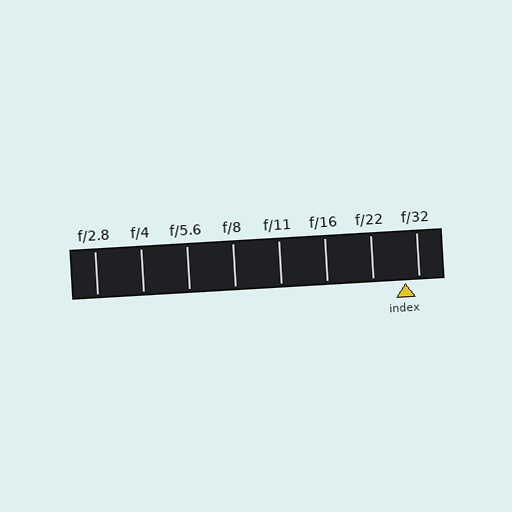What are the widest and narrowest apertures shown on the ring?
The widest aperture shown is f/2.8 and the narrowest is f/32.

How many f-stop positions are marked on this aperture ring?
There are 8 f-stop positions marked.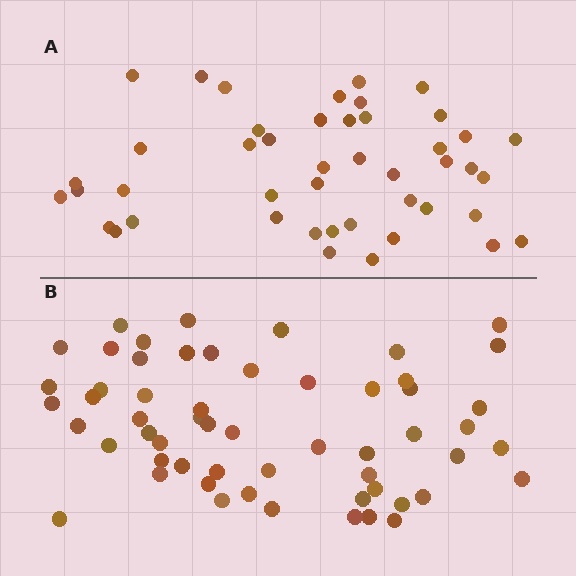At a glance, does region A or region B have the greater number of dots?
Region B (the bottom region) has more dots.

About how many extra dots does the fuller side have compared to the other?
Region B has roughly 12 or so more dots than region A.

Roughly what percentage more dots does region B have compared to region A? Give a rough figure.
About 25% more.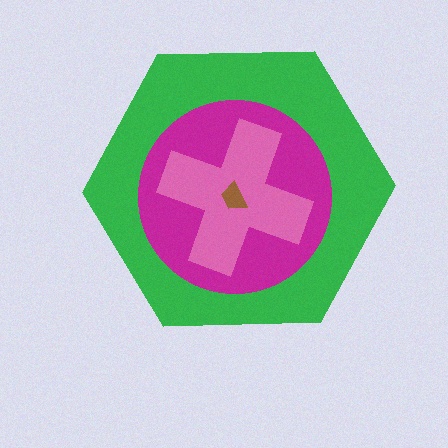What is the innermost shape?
The brown trapezoid.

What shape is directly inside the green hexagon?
The magenta circle.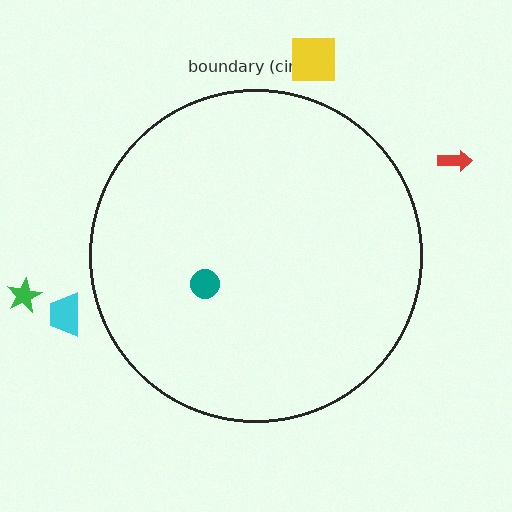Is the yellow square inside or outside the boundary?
Outside.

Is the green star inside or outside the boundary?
Outside.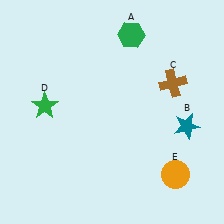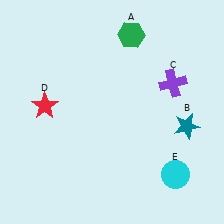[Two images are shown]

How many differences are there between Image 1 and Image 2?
There are 3 differences between the two images.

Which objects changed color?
C changed from brown to purple. D changed from green to red. E changed from orange to cyan.